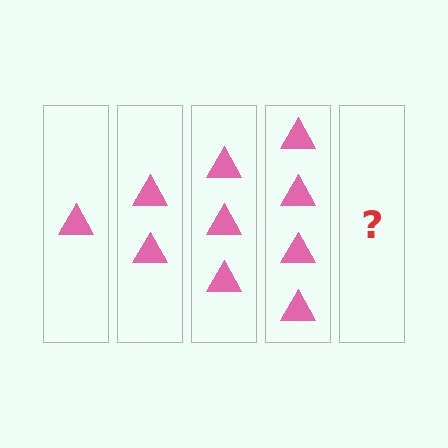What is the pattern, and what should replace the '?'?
The pattern is that each step adds one more triangle. The '?' should be 5 triangles.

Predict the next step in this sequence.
The next step is 5 triangles.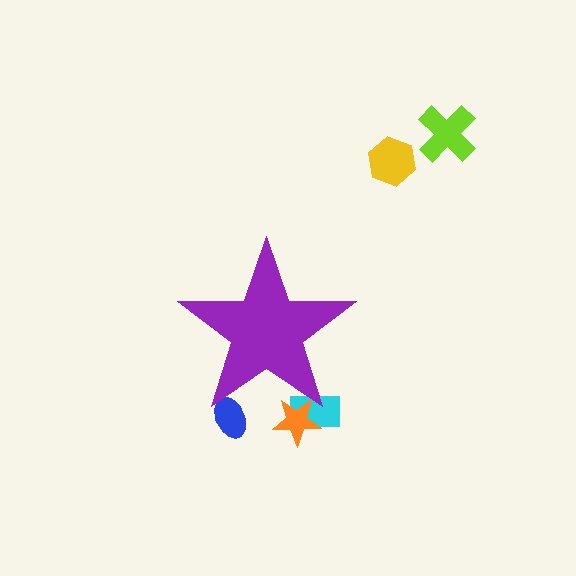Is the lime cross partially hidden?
No, the lime cross is fully visible.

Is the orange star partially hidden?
Yes, the orange star is partially hidden behind the purple star.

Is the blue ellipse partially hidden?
Yes, the blue ellipse is partially hidden behind the purple star.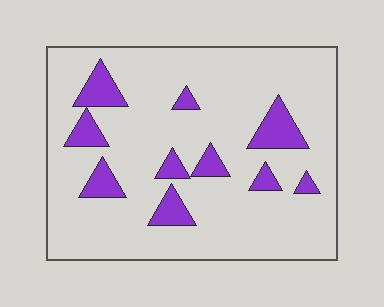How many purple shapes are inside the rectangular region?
10.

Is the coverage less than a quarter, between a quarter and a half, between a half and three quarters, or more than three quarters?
Less than a quarter.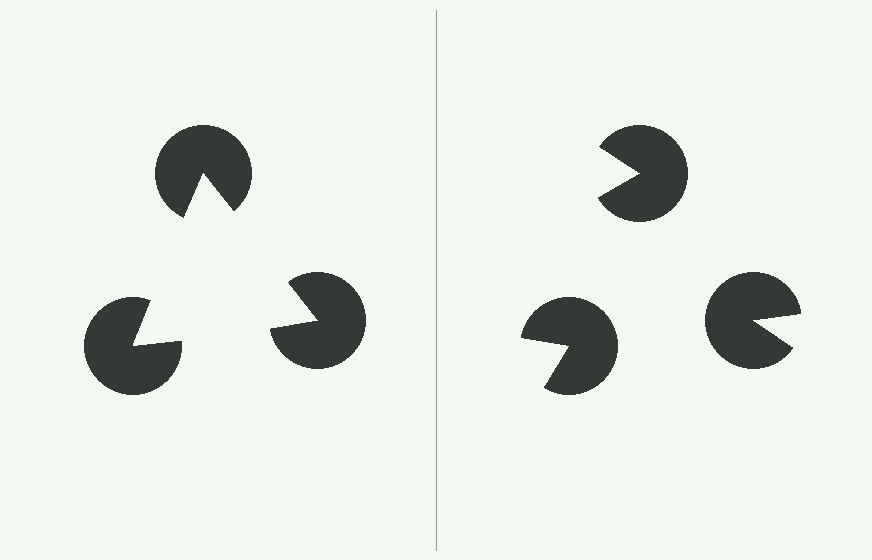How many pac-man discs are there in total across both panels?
6 — 3 on each side.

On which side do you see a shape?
An illusory triangle appears on the left side. On the right side the wedge cuts are rotated, so no coherent shape forms.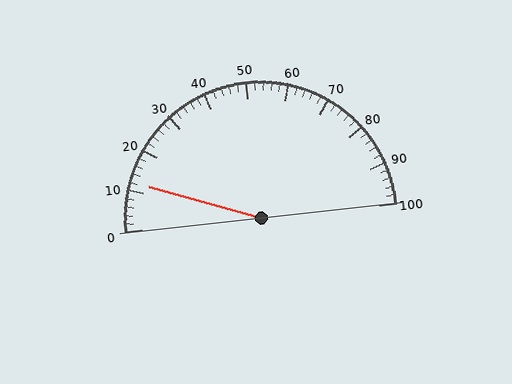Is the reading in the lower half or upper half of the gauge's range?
The reading is in the lower half of the range (0 to 100).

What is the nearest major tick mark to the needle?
The nearest major tick mark is 10.